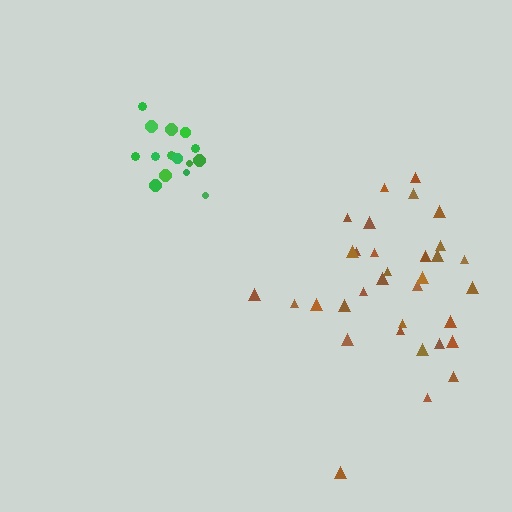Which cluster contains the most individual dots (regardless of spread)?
Brown (34).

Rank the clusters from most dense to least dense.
green, brown.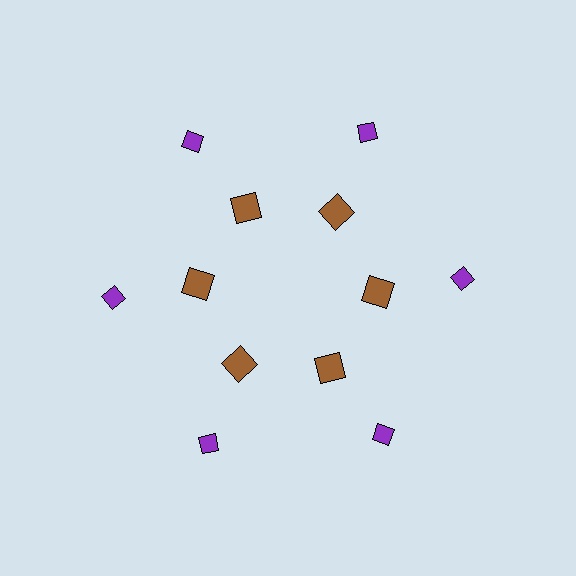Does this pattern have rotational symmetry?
Yes, this pattern has 6-fold rotational symmetry. It looks the same after rotating 60 degrees around the center.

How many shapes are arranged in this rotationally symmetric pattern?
There are 12 shapes, arranged in 6 groups of 2.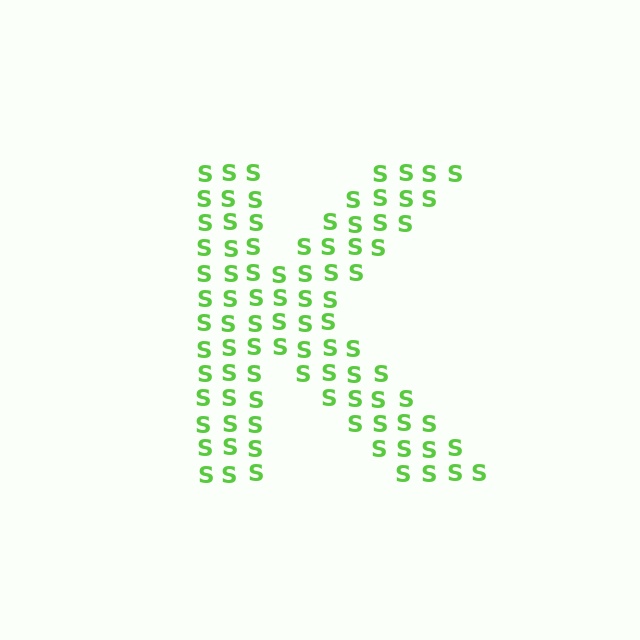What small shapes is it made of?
It is made of small letter S's.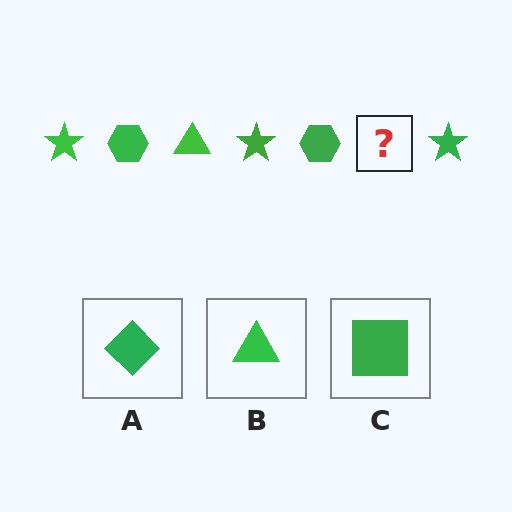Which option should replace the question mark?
Option B.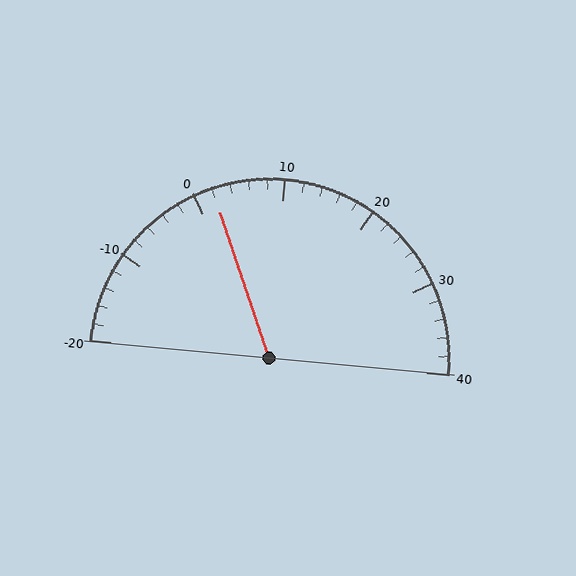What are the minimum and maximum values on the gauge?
The gauge ranges from -20 to 40.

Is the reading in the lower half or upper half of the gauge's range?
The reading is in the lower half of the range (-20 to 40).